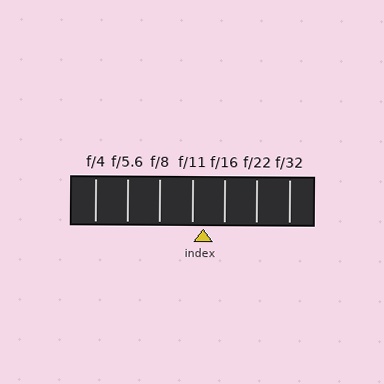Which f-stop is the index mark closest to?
The index mark is closest to f/11.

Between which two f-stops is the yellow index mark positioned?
The index mark is between f/11 and f/16.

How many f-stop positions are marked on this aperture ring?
There are 7 f-stop positions marked.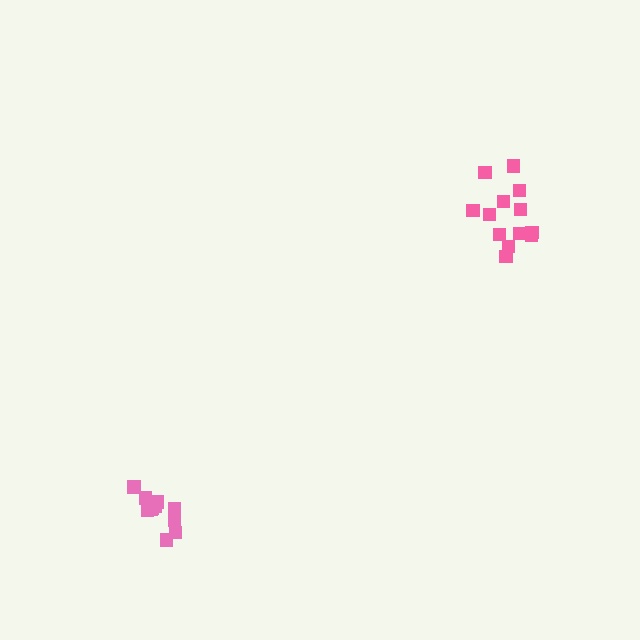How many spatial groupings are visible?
There are 2 spatial groupings.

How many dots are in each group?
Group 1: 13 dots, Group 2: 11 dots (24 total).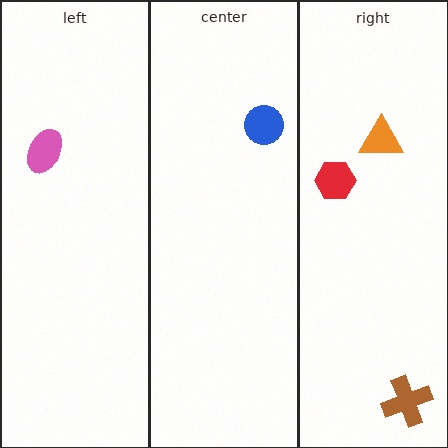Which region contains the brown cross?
The right region.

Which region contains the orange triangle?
The right region.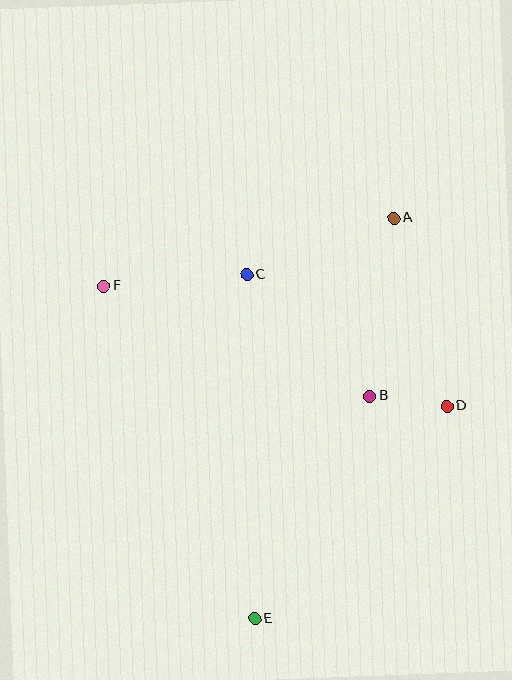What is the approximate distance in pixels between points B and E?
The distance between B and E is approximately 250 pixels.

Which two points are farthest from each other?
Points A and E are farthest from each other.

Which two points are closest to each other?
Points B and D are closest to each other.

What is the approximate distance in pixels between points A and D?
The distance between A and D is approximately 195 pixels.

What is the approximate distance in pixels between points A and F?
The distance between A and F is approximately 298 pixels.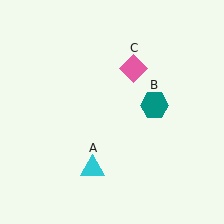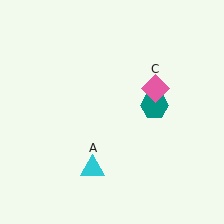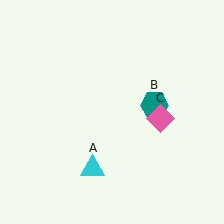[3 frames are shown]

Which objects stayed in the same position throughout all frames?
Cyan triangle (object A) and teal hexagon (object B) remained stationary.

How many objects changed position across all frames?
1 object changed position: pink diamond (object C).